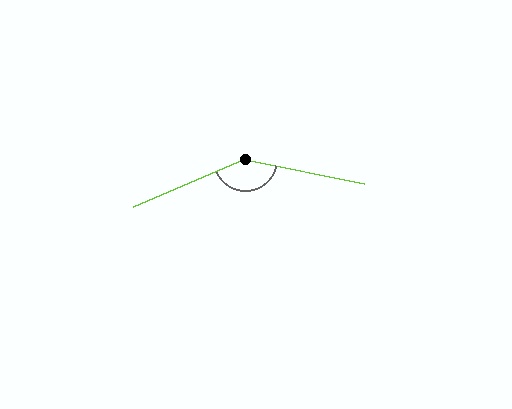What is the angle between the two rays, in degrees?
Approximately 145 degrees.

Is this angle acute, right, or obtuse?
It is obtuse.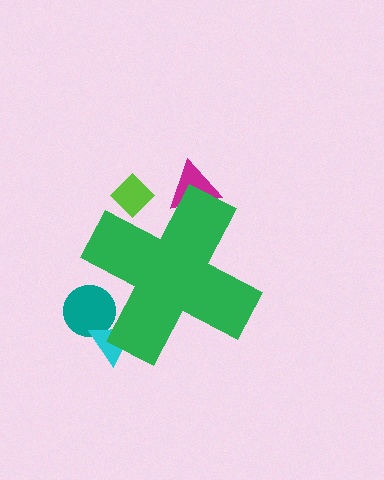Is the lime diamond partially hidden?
Yes, the lime diamond is partially hidden behind the green cross.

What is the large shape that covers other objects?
A green cross.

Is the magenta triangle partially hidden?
Yes, the magenta triangle is partially hidden behind the green cross.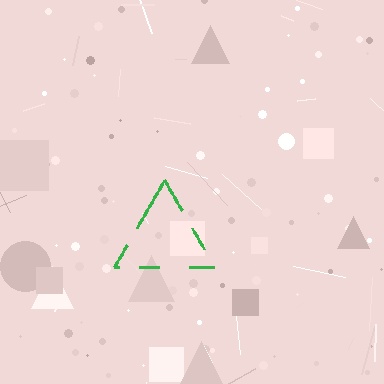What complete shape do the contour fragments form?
The contour fragments form a triangle.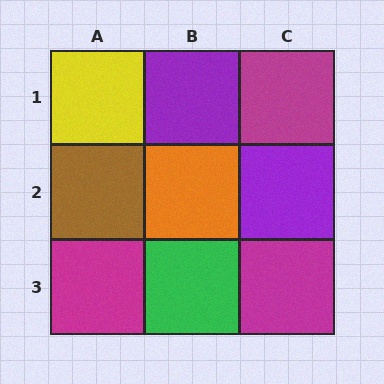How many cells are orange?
1 cell is orange.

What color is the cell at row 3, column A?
Magenta.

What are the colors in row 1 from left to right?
Yellow, purple, magenta.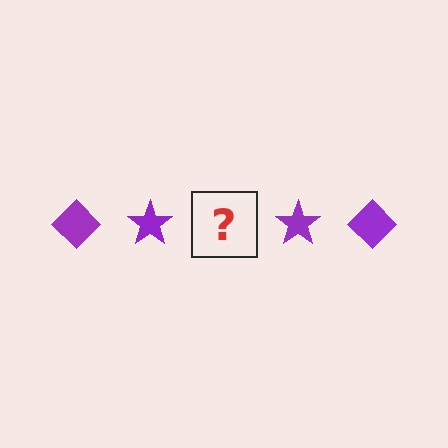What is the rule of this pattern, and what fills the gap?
The rule is that the pattern cycles through diamond, star shapes in purple. The gap should be filled with a purple diamond.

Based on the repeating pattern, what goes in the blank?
The blank should be a purple diamond.